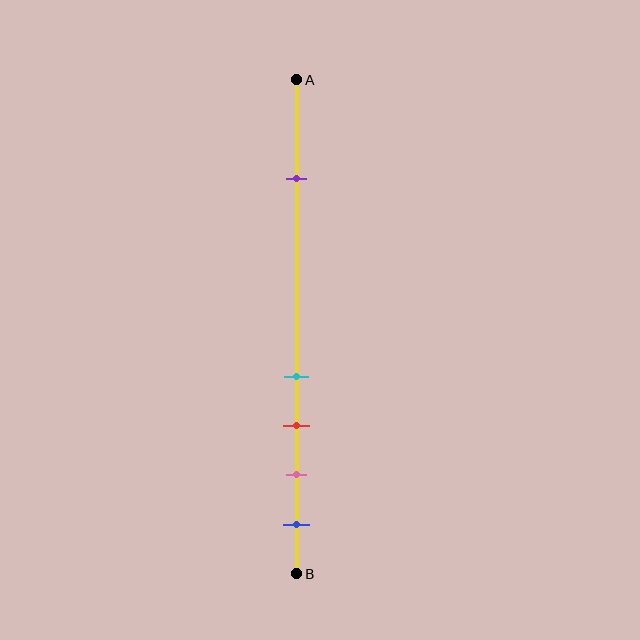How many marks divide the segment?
There are 5 marks dividing the segment.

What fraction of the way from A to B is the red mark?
The red mark is approximately 70% (0.7) of the way from A to B.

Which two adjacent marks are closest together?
The cyan and red marks are the closest adjacent pair.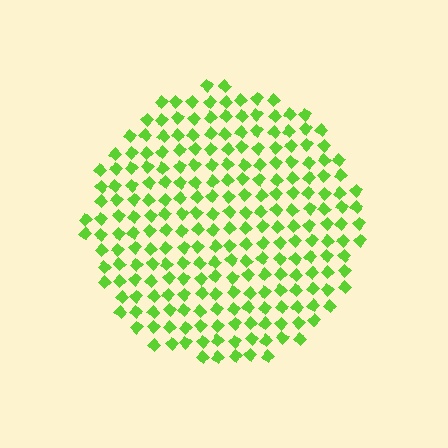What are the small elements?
The small elements are diamonds.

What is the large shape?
The large shape is a circle.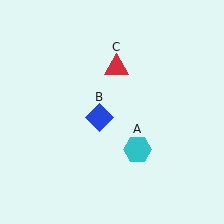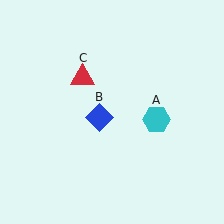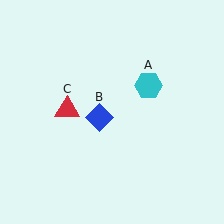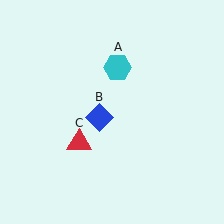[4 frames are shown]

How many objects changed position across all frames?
2 objects changed position: cyan hexagon (object A), red triangle (object C).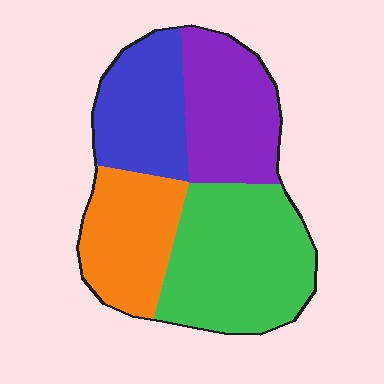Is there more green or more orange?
Green.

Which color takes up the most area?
Green, at roughly 35%.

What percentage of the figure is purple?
Purple takes up about one quarter (1/4) of the figure.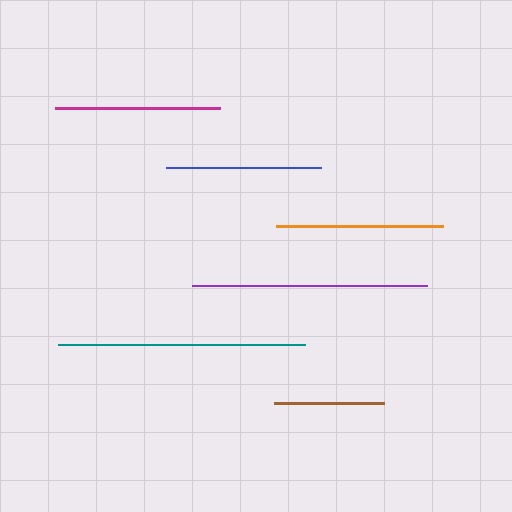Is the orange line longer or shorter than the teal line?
The teal line is longer than the orange line.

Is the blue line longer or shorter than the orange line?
The orange line is longer than the blue line.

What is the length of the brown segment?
The brown segment is approximately 111 pixels long.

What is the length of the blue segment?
The blue segment is approximately 156 pixels long.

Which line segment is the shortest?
The brown line is the shortest at approximately 111 pixels.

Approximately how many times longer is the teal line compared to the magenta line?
The teal line is approximately 1.5 times the length of the magenta line.